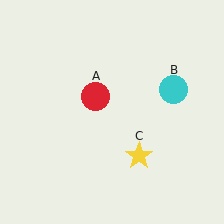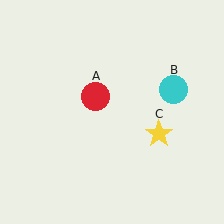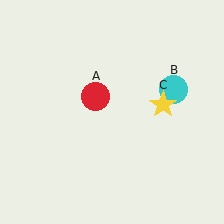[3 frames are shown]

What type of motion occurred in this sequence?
The yellow star (object C) rotated counterclockwise around the center of the scene.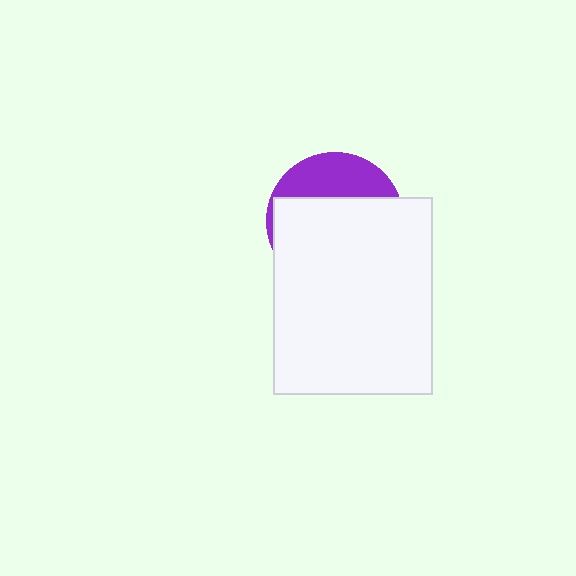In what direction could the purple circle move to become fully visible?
The purple circle could move up. That would shift it out from behind the white rectangle entirely.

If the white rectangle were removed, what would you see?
You would see the complete purple circle.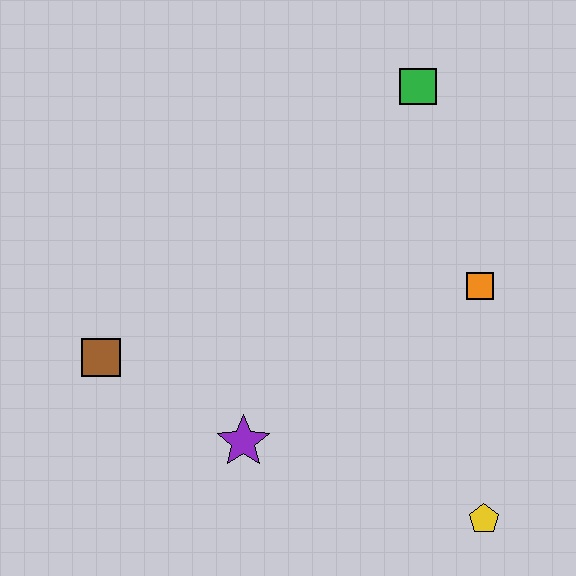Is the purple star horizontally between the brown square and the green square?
Yes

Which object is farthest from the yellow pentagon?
The green square is farthest from the yellow pentagon.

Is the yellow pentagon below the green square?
Yes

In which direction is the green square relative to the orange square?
The green square is above the orange square.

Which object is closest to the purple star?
The brown square is closest to the purple star.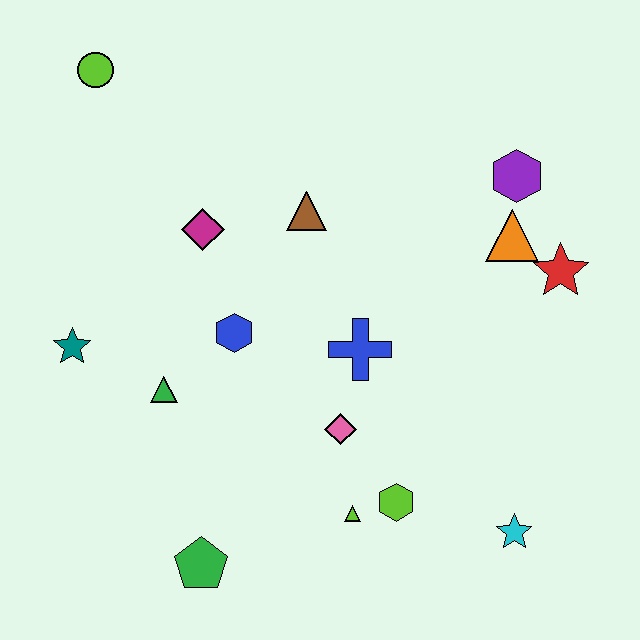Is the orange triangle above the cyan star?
Yes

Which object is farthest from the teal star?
The red star is farthest from the teal star.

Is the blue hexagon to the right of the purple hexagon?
No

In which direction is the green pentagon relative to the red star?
The green pentagon is to the left of the red star.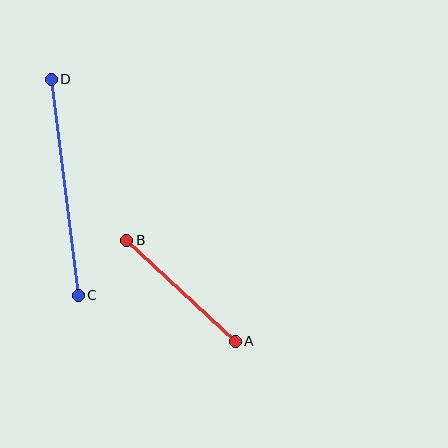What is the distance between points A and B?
The distance is approximately 148 pixels.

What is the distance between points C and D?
The distance is approximately 217 pixels.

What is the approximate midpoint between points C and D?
The midpoint is at approximately (65, 187) pixels.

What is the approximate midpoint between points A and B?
The midpoint is at approximately (181, 291) pixels.